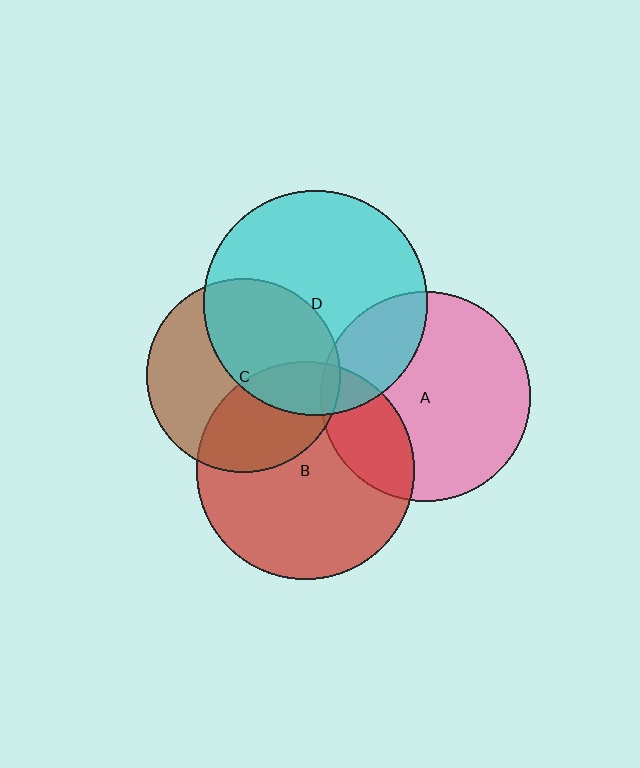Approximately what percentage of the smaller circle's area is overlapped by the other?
Approximately 45%.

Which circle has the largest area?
Circle D (cyan).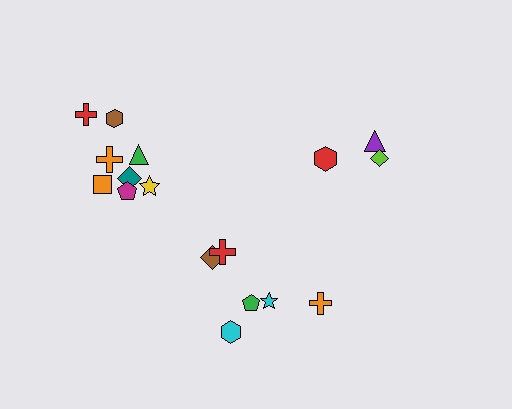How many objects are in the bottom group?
There are 6 objects.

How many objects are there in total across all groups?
There are 17 objects.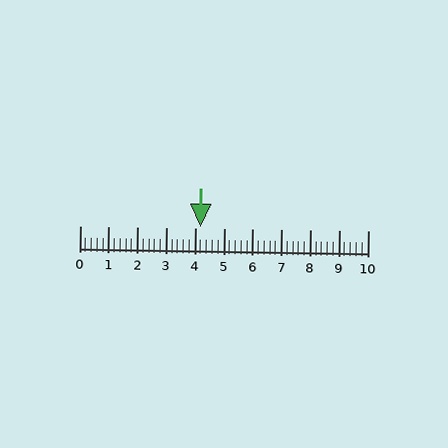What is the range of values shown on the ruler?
The ruler shows values from 0 to 10.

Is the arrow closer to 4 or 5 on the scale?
The arrow is closer to 4.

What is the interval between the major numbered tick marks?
The major tick marks are spaced 1 units apart.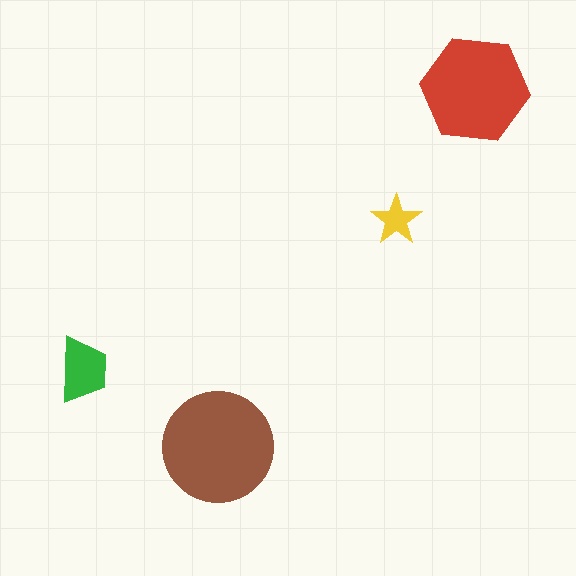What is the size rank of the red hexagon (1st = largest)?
2nd.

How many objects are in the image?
There are 4 objects in the image.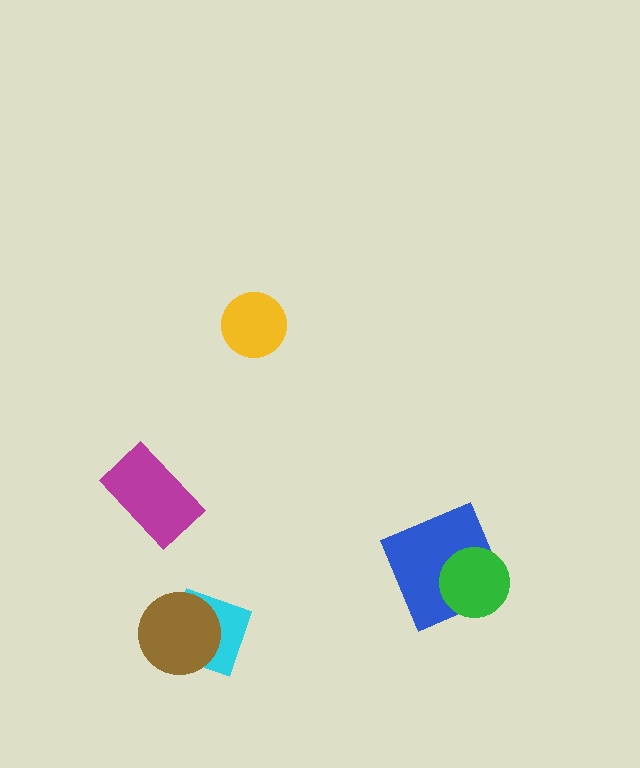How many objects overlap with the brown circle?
1 object overlaps with the brown circle.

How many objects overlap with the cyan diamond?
1 object overlaps with the cyan diamond.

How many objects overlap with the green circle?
1 object overlaps with the green circle.